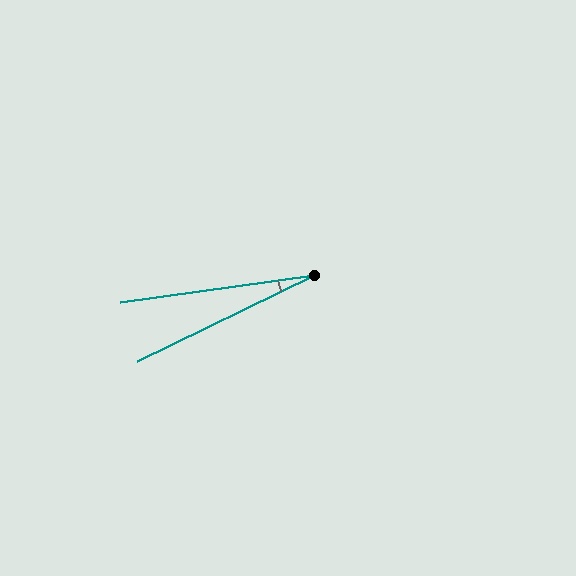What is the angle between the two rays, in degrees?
Approximately 18 degrees.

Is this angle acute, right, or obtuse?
It is acute.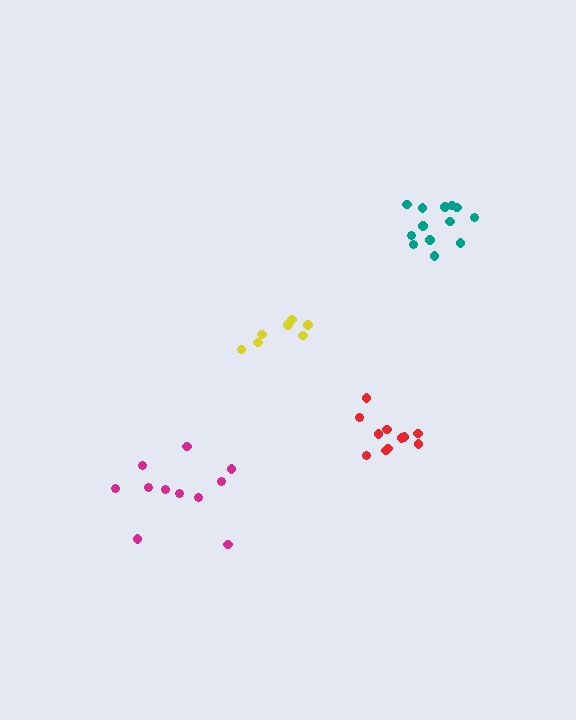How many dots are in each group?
Group 1: 13 dots, Group 2: 8 dots, Group 3: 11 dots, Group 4: 11 dots (43 total).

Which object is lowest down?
The magenta cluster is bottommost.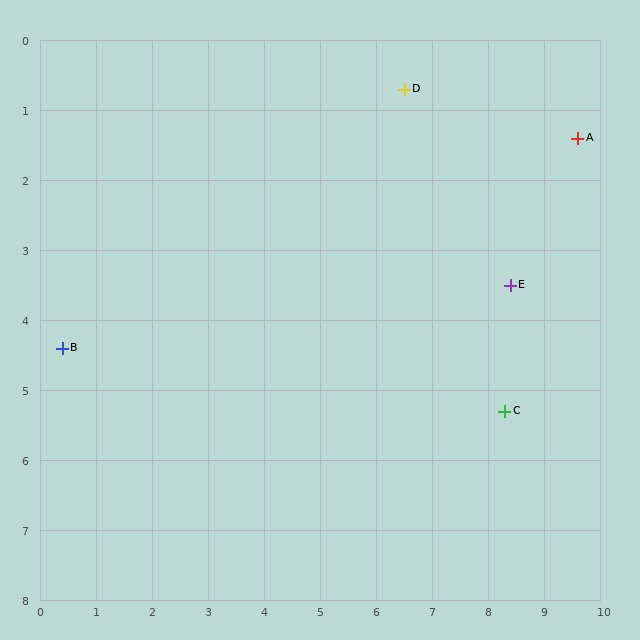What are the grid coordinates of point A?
Point A is at approximately (9.6, 1.4).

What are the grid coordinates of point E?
Point E is at approximately (8.4, 3.5).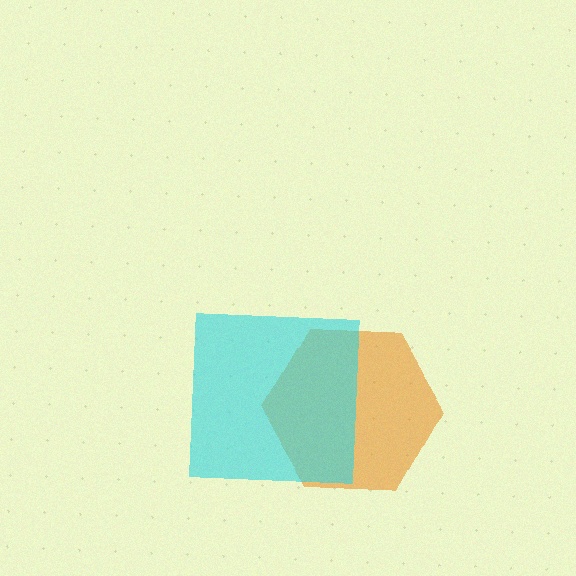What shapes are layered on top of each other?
The layered shapes are: an orange hexagon, a cyan square.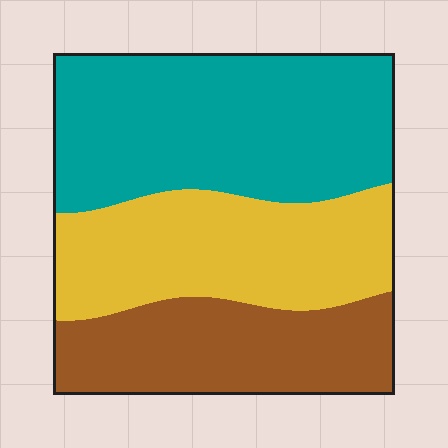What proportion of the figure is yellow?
Yellow covers roughly 30% of the figure.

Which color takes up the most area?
Teal, at roughly 40%.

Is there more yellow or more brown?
Yellow.